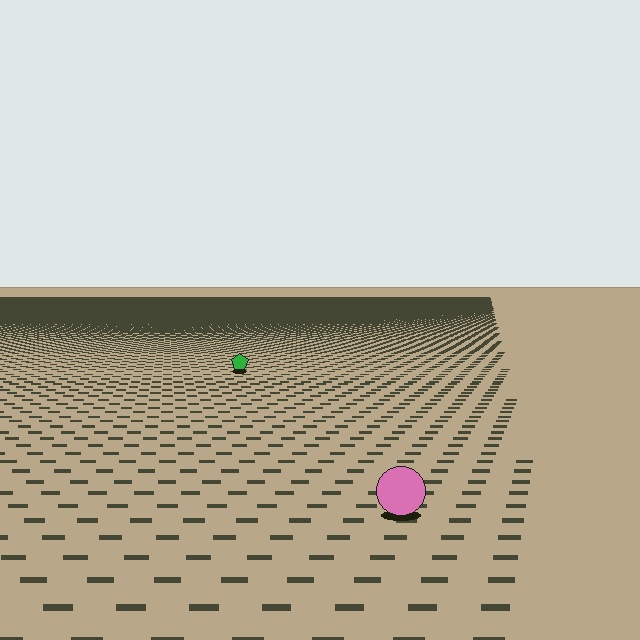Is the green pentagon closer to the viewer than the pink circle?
No. The pink circle is closer — you can tell from the texture gradient: the ground texture is coarser near it.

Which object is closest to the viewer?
The pink circle is closest. The texture marks near it are larger and more spread out.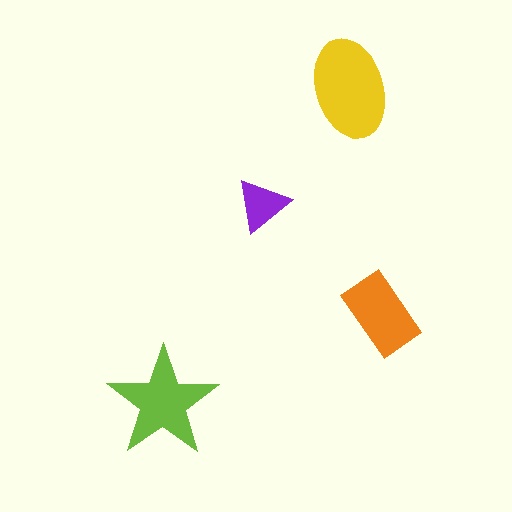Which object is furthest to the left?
The lime star is leftmost.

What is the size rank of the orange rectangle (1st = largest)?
3rd.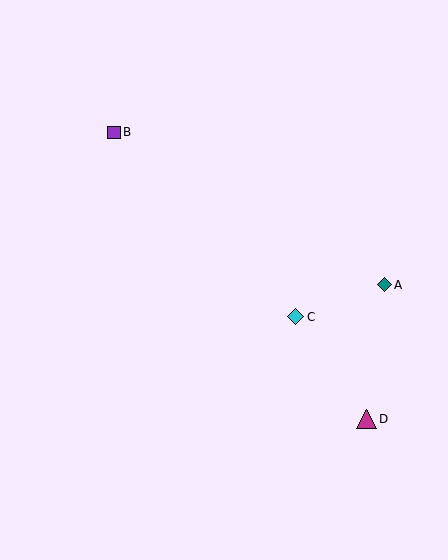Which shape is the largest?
The magenta triangle (labeled D) is the largest.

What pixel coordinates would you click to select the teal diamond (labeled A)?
Click at (385, 285) to select the teal diamond A.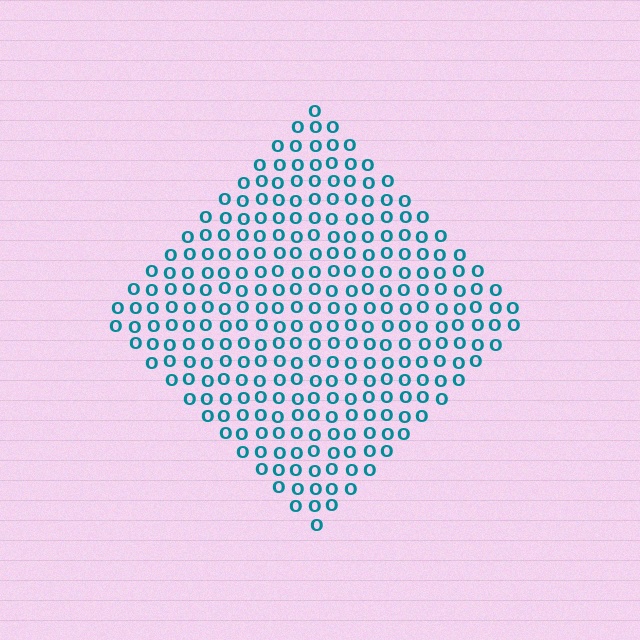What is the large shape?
The large shape is a diamond.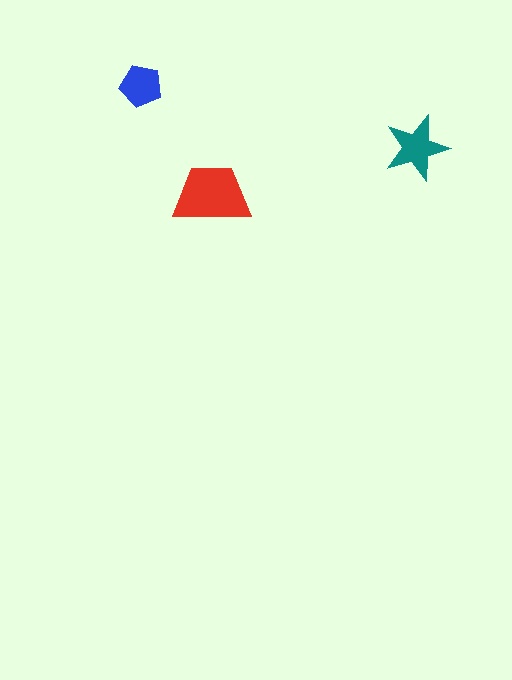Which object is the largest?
The red trapezoid.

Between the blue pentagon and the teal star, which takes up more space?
The teal star.